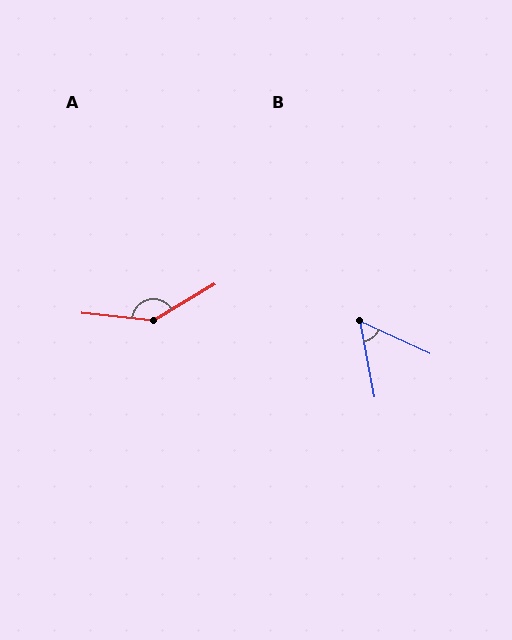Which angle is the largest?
A, at approximately 144 degrees.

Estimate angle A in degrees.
Approximately 144 degrees.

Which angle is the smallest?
B, at approximately 54 degrees.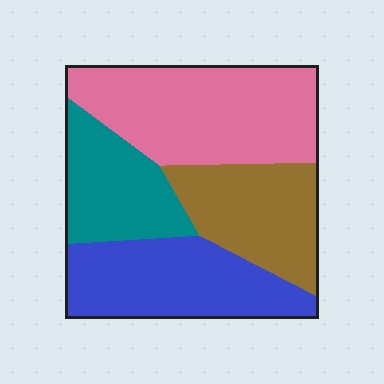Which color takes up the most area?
Pink, at roughly 35%.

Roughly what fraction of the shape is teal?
Teal covers roughly 20% of the shape.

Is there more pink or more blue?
Pink.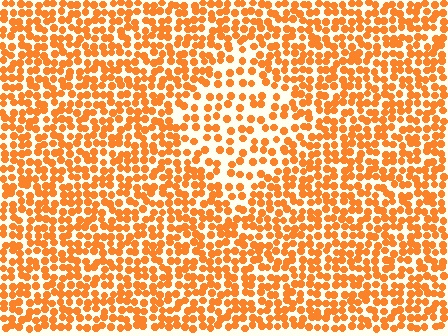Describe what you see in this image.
The image contains small orange elements arranged at two different densities. A diamond-shaped region is visible where the elements are less densely packed than the surrounding area.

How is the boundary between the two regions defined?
The boundary is defined by a change in element density (approximately 1.8x ratio). All elements are the same color, size, and shape.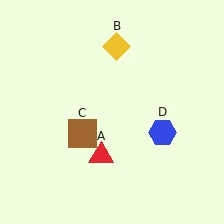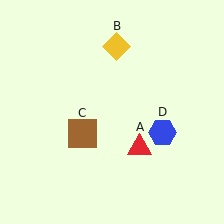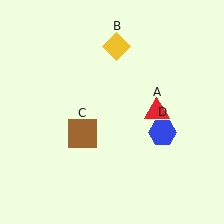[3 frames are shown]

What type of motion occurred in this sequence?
The red triangle (object A) rotated counterclockwise around the center of the scene.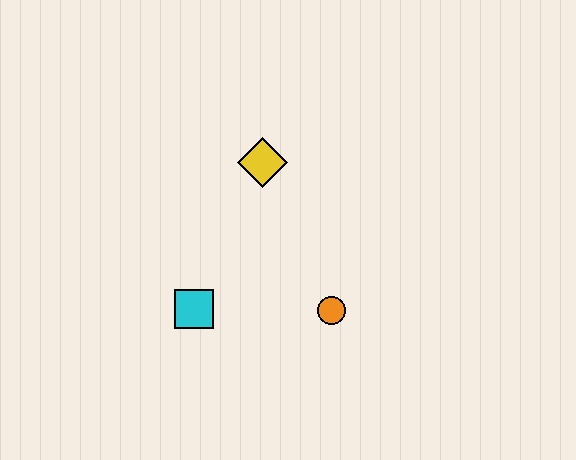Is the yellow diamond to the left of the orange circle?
Yes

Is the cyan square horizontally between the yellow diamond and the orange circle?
No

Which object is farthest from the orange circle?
The yellow diamond is farthest from the orange circle.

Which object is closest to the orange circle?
The cyan square is closest to the orange circle.